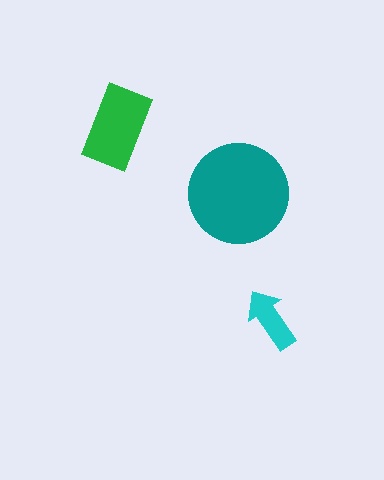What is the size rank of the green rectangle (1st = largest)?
2nd.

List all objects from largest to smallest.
The teal circle, the green rectangle, the cyan arrow.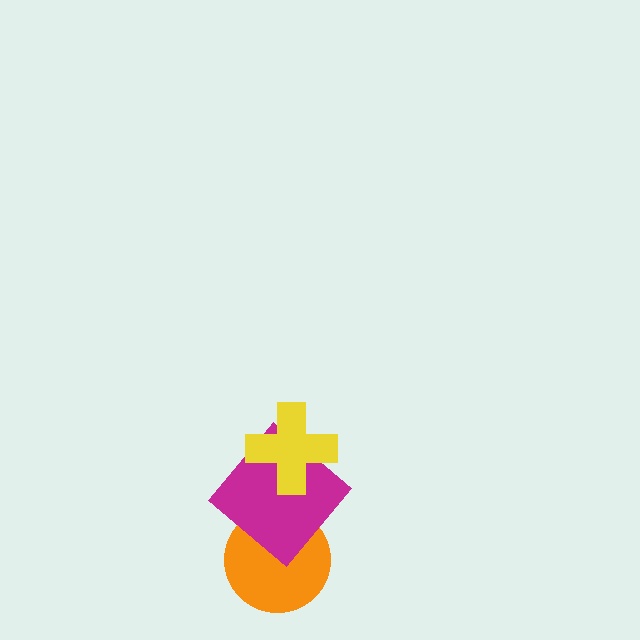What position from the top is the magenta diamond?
The magenta diamond is 2nd from the top.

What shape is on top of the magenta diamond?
The yellow cross is on top of the magenta diamond.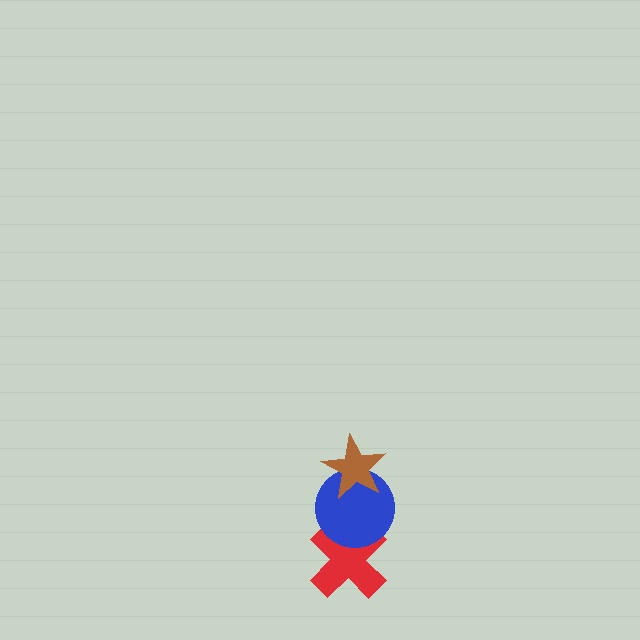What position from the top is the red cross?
The red cross is 3rd from the top.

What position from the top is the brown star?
The brown star is 1st from the top.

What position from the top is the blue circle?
The blue circle is 2nd from the top.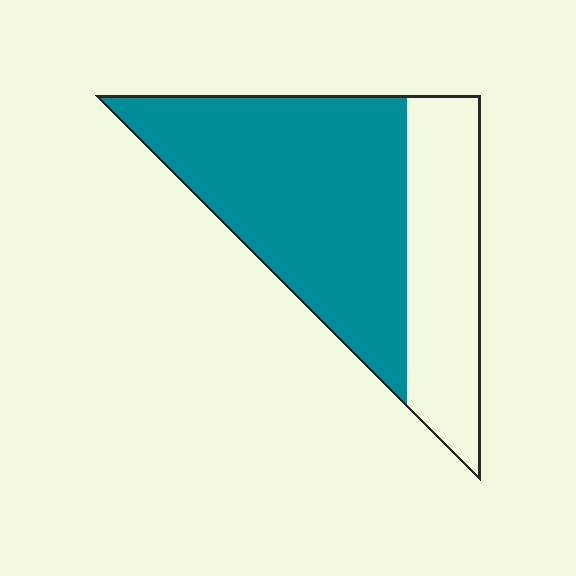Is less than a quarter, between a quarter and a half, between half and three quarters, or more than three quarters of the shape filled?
Between half and three quarters.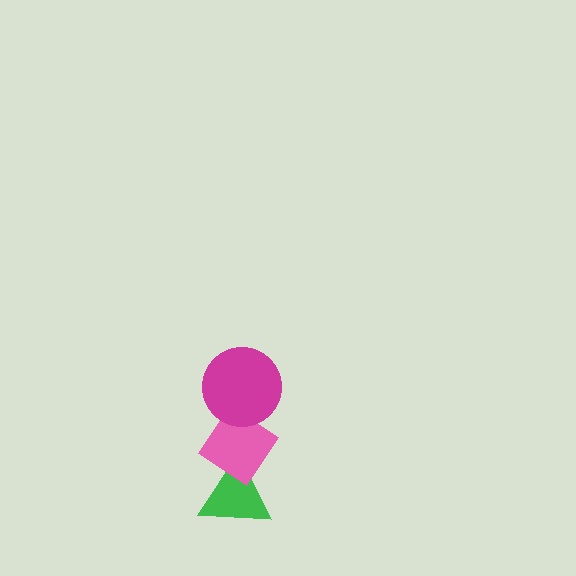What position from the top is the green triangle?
The green triangle is 3rd from the top.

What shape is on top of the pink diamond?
The magenta circle is on top of the pink diamond.